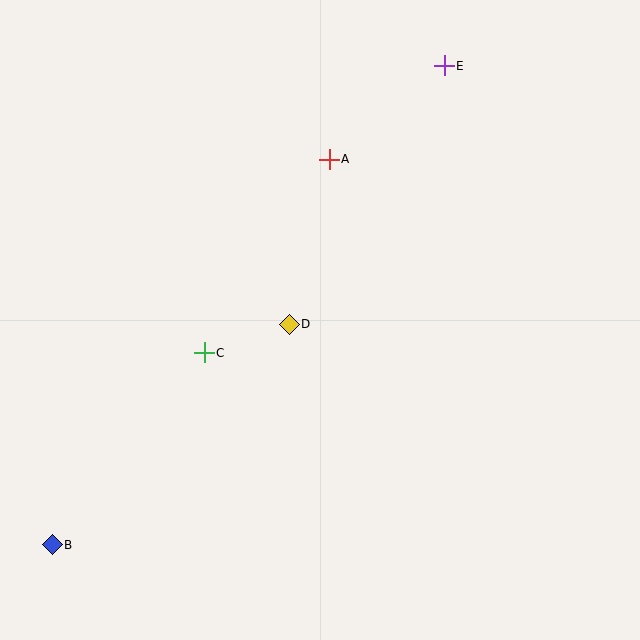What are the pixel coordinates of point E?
Point E is at (444, 66).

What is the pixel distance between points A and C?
The distance between A and C is 230 pixels.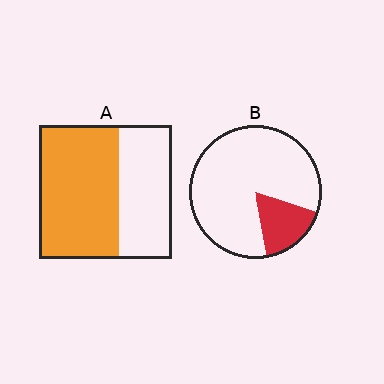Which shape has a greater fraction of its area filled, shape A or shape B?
Shape A.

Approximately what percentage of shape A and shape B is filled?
A is approximately 60% and B is approximately 15%.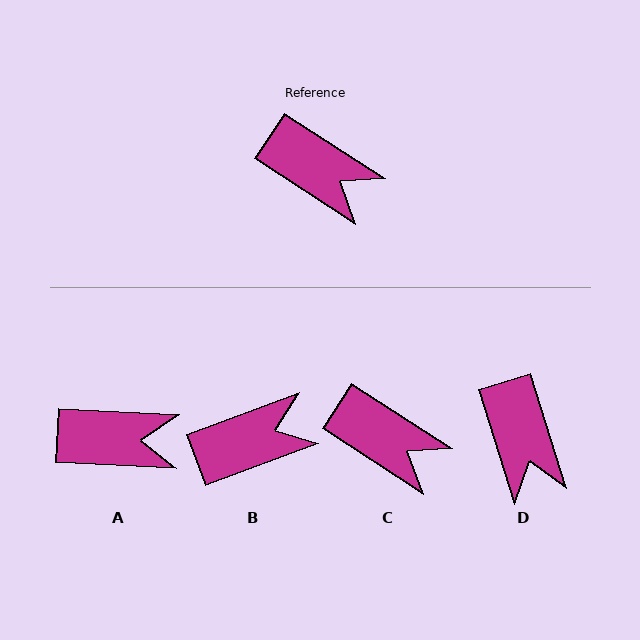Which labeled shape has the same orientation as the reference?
C.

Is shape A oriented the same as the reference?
No, it is off by about 30 degrees.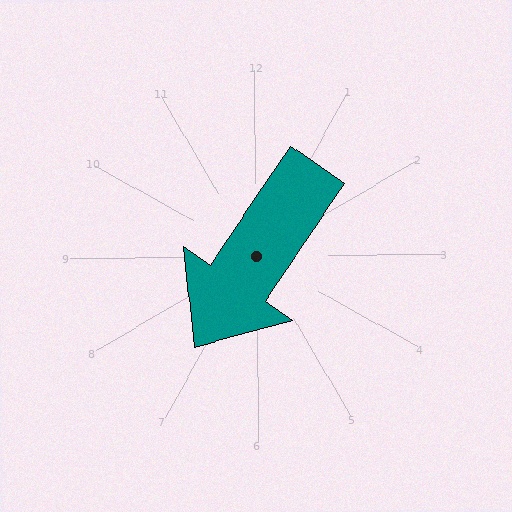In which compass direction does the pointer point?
Southwest.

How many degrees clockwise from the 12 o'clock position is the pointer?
Approximately 215 degrees.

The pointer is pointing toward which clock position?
Roughly 7 o'clock.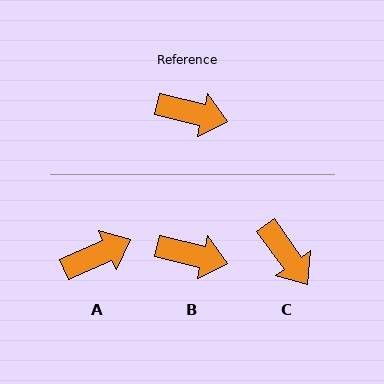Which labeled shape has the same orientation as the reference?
B.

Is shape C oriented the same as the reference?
No, it is off by about 41 degrees.